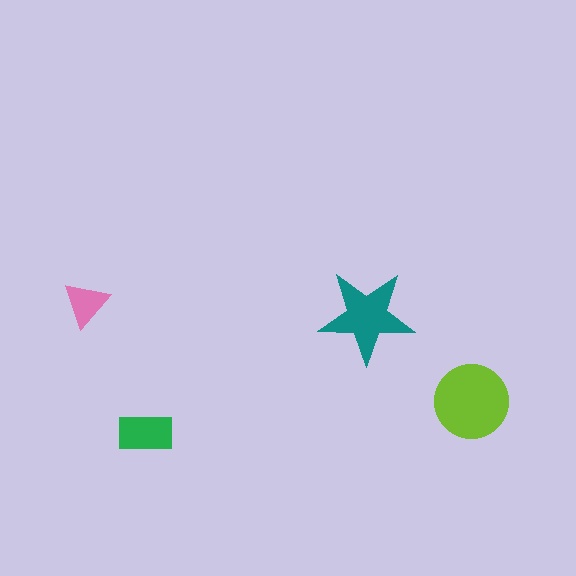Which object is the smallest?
The pink triangle.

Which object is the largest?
The lime circle.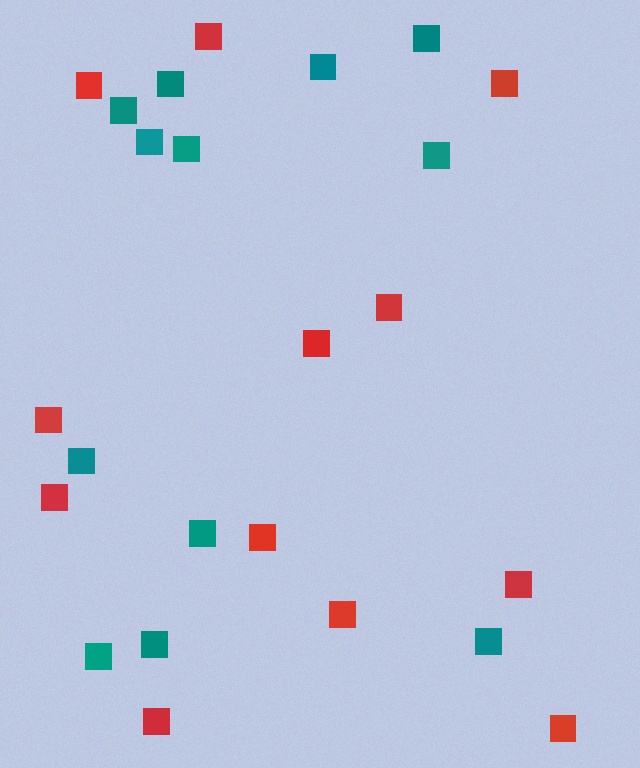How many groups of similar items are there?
There are 2 groups: one group of red squares (12) and one group of teal squares (12).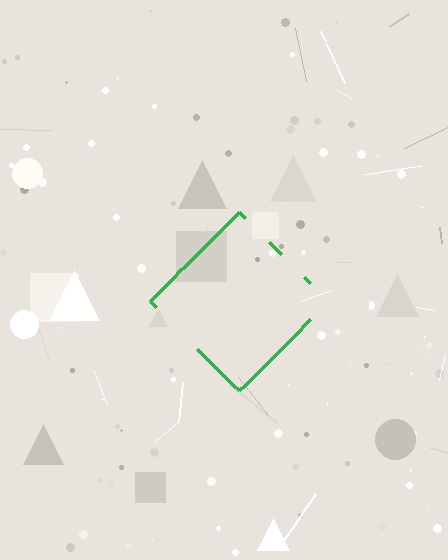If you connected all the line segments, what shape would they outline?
They would outline a diamond.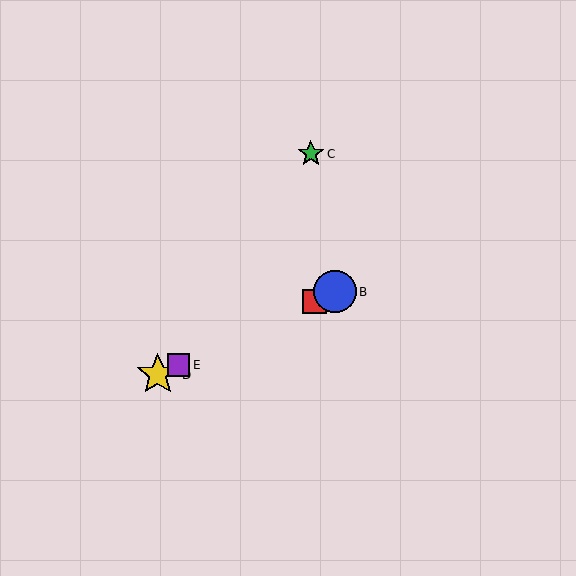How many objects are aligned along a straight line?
4 objects (A, B, D, E) are aligned along a straight line.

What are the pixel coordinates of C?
Object C is at (311, 154).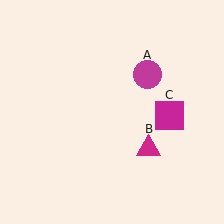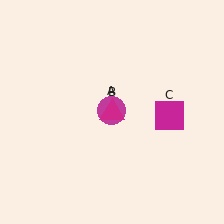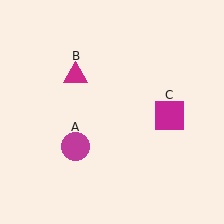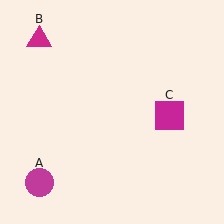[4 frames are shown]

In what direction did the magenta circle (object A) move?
The magenta circle (object A) moved down and to the left.